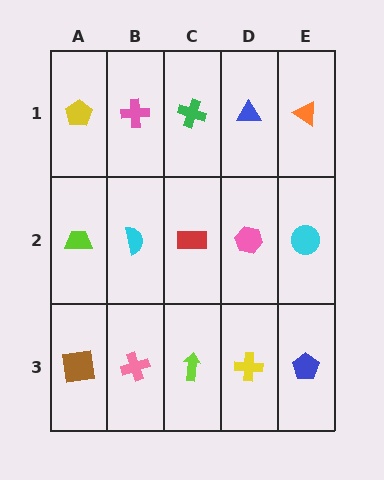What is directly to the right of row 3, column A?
A pink cross.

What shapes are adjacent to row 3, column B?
A cyan semicircle (row 2, column B), a brown square (row 3, column A), a lime arrow (row 3, column C).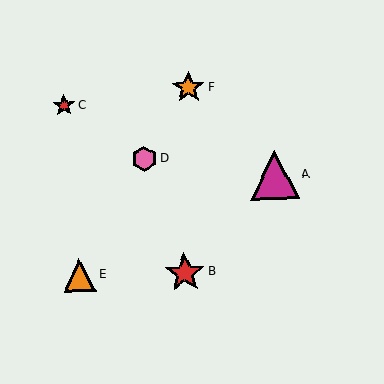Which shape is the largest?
The magenta triangle (labeled A) is the largest.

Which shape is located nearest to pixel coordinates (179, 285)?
The red star (labeled B) at (185, 273) is nearest to that location.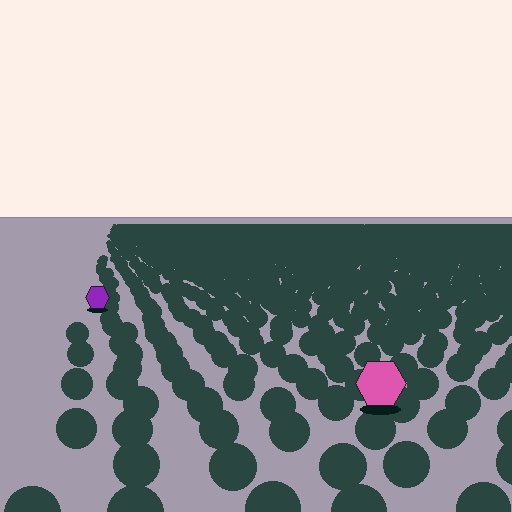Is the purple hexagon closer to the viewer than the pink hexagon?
No. The pink hexagon is closer — you can tell from the texture gradient: the ground texture is coarser near it.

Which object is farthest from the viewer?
The purple hexagon is farthest from the viewer. It appears smaller and the ground texture around it is denser.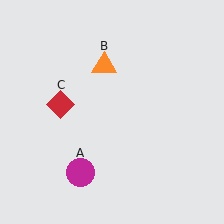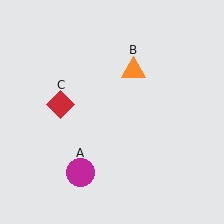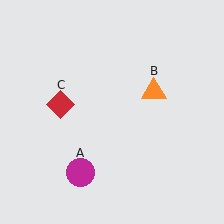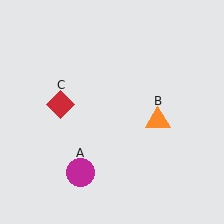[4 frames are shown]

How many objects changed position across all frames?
1 object changed position: orange triangle (object B).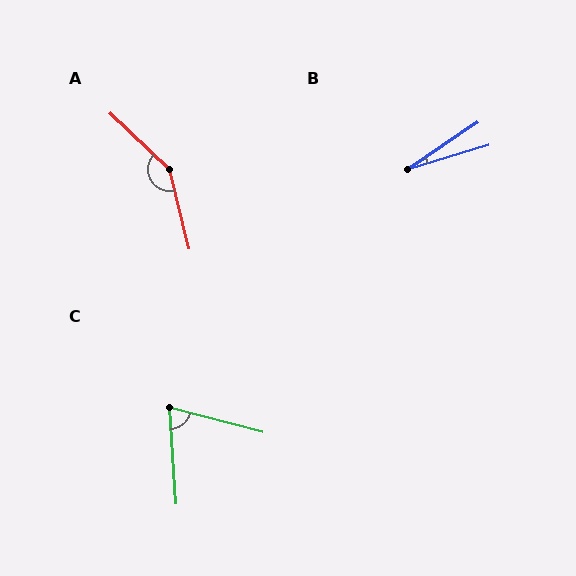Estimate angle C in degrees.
Approximately 71 degrees.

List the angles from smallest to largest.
B (17°), C (71°), A (147°).